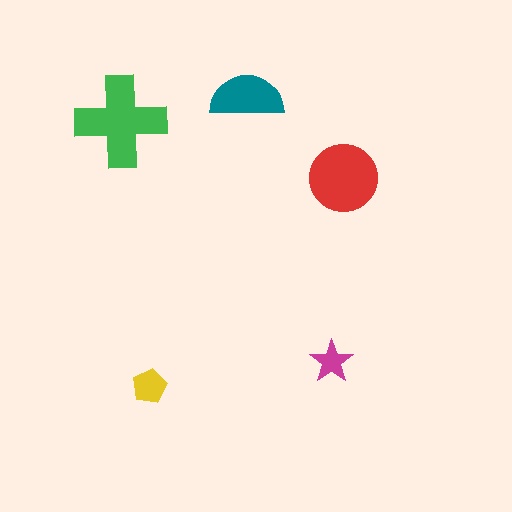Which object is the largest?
The green cross.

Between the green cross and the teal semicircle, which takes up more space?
The green cross.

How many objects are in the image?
There are 5 objects in the image.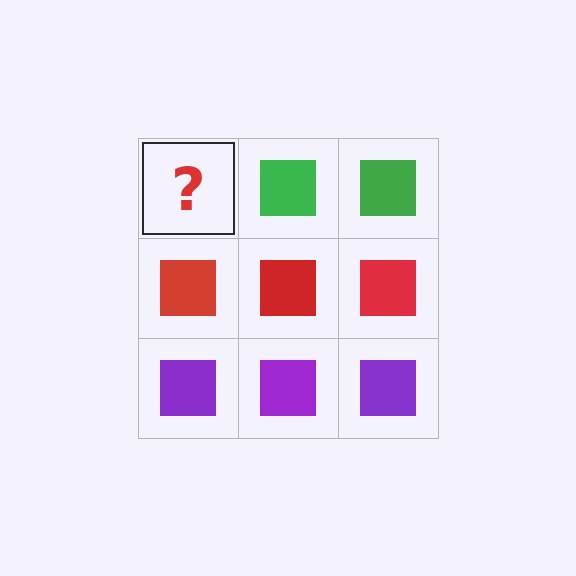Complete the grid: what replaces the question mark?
The question mark should be replaced with a green square.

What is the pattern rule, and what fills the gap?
The rule is that each row has a consistent color. The gap should be filled with a green square.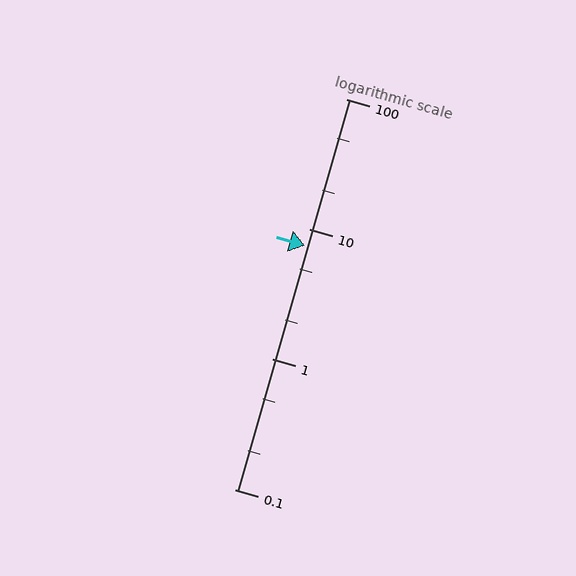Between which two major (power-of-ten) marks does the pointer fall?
The pointer is between 1 and 10.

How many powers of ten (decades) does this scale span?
The scale spans 3 decades, from 0.1 to 100.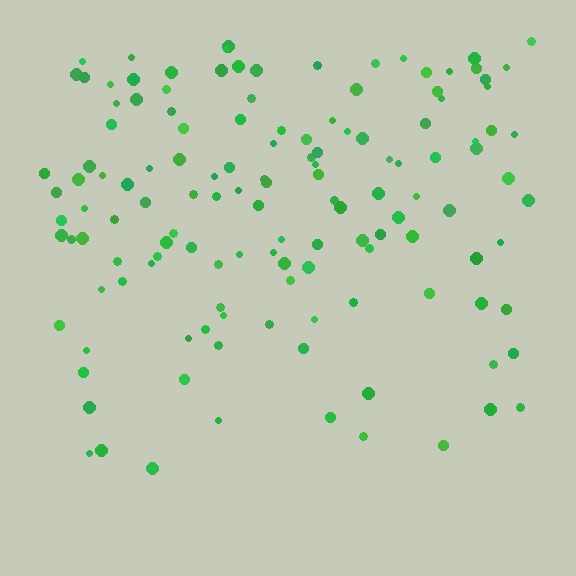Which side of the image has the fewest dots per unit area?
The bottom.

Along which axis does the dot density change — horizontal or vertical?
Vertical.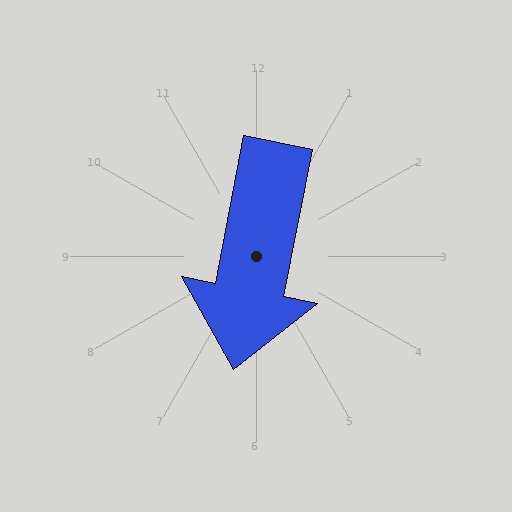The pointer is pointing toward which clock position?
Roughly 6 o'clock.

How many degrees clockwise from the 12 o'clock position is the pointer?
Approximately 191 degrees.